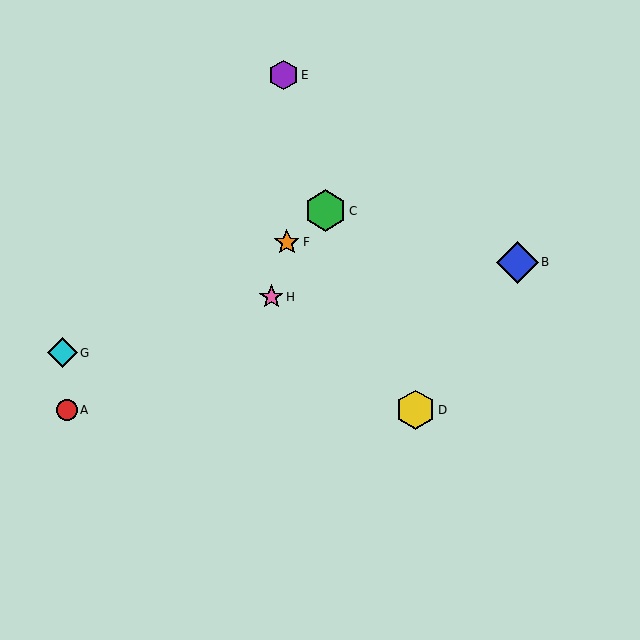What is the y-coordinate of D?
Object D is at y≈410.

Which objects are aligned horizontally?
Objects A, D are aligned horizontally.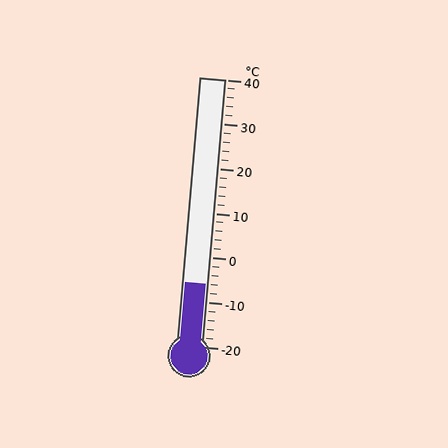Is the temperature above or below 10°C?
The temperature is below 10°C.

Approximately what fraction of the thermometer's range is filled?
The thermometer is filled to approximately 25% of its range.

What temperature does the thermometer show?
The thermometer shows approximately -6°C.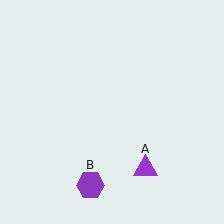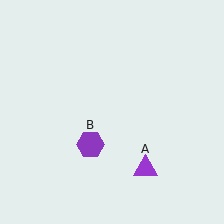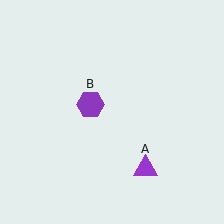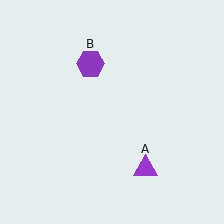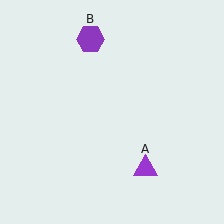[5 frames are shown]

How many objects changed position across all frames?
1 object changed position: purple hexagon (object B).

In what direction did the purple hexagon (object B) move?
The purple hexagon (object B) moved up.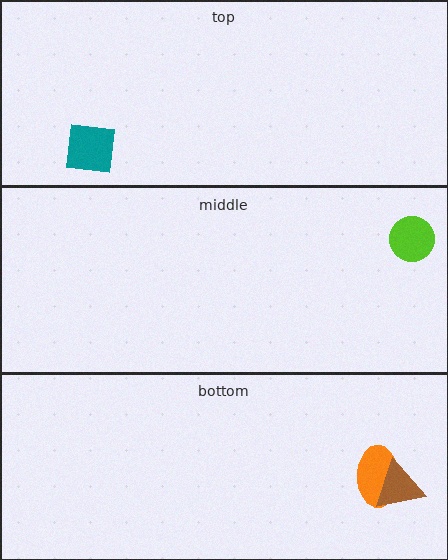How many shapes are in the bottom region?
2.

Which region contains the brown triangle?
The bottom region.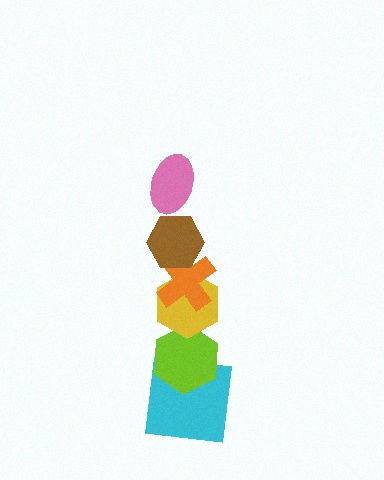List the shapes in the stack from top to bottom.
From top to bottom: the pink ellipse, the brown hexagon, the orange cross, the yellow hexagon, the lime hexagon, the cyan square.